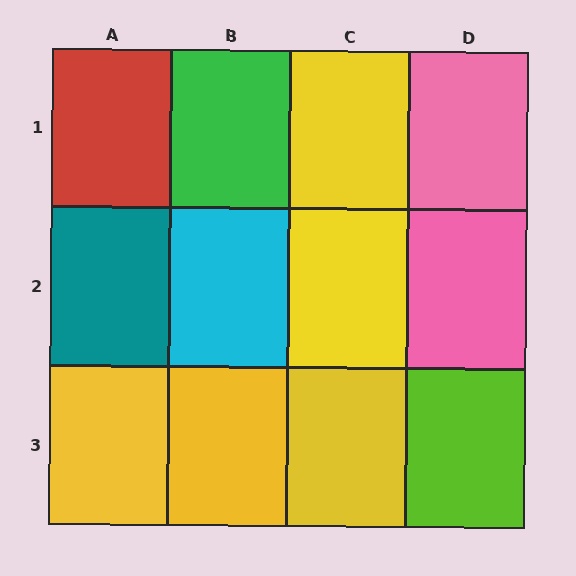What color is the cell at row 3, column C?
Yellow.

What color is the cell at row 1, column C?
Yellow.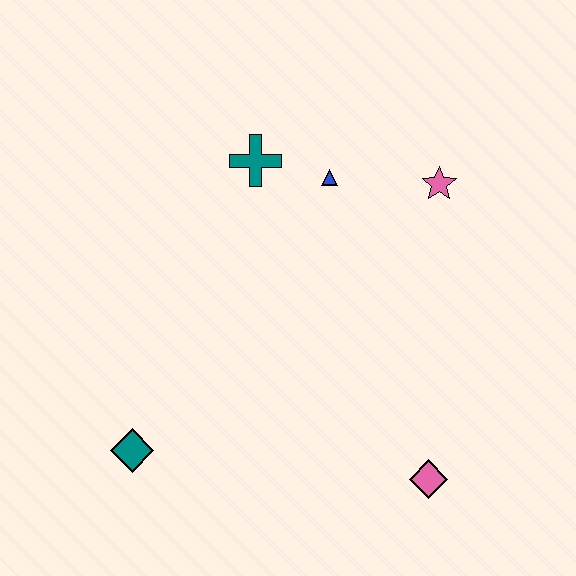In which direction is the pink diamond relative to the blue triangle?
The pink diamond is below the blue triangle.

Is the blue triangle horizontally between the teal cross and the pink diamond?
Yes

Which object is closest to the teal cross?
The blue triangle is closest to the teal cross.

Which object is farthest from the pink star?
The teal diamond is farthest from the pink star.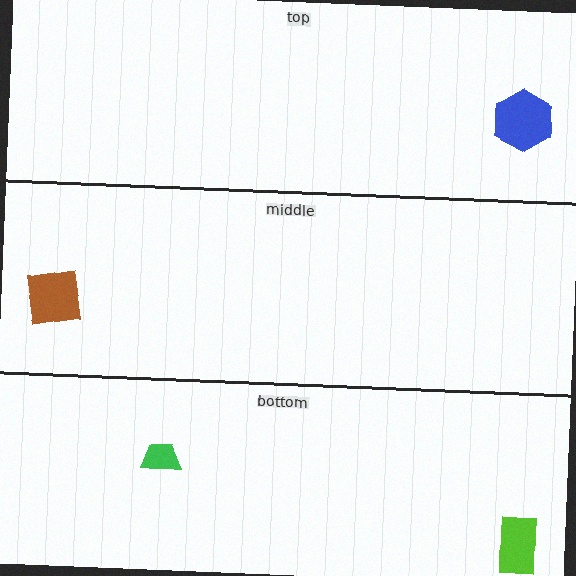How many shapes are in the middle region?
1.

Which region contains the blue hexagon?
The top region.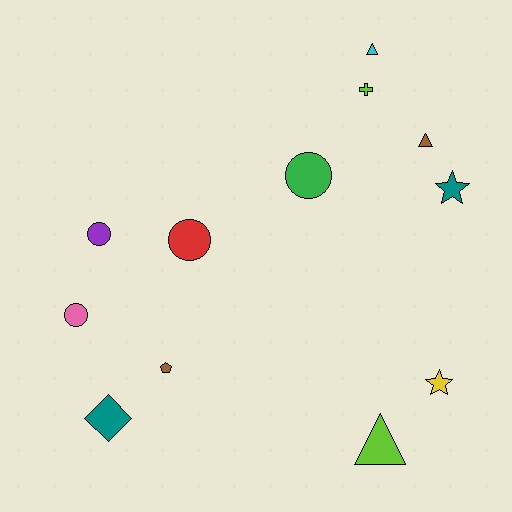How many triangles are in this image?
There are 3 triangles.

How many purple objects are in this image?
There is 1 purple object.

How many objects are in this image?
There are 12 objects.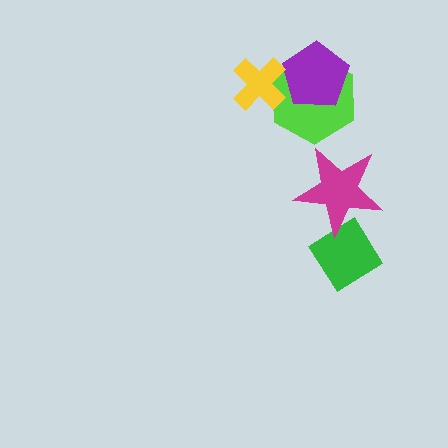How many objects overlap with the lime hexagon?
2 objects overlap with the lime hexagon.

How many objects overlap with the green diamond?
1 object overlaps with the green diamond.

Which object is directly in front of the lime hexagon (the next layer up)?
The purple pentagon is directly in front of the lime hexagon.